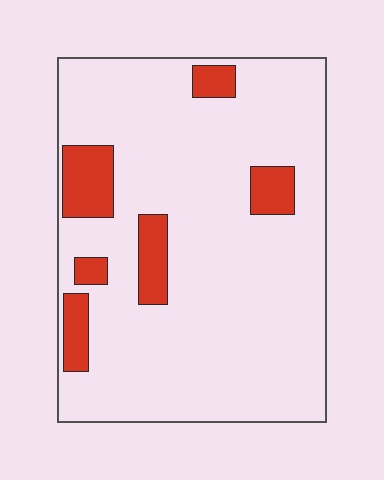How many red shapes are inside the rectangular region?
6.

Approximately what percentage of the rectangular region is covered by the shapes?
Approximately 15%.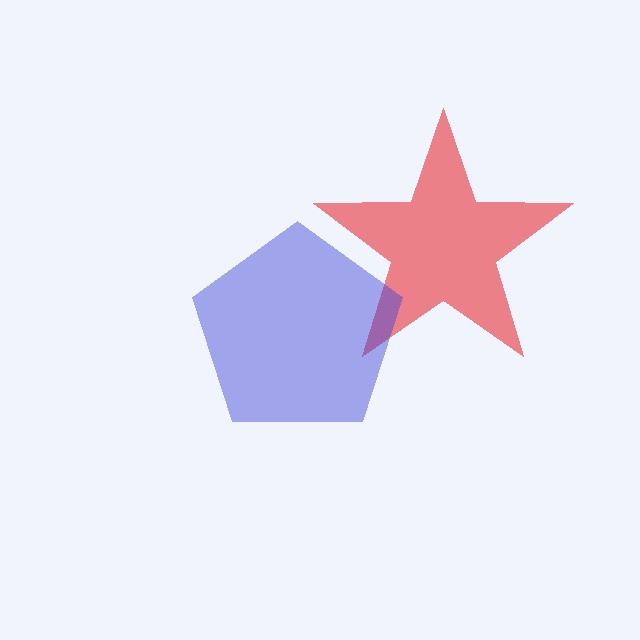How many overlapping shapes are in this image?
There are 2 overlapping shapes in the image.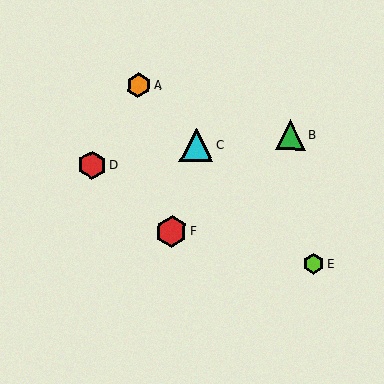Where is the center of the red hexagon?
The center of the red hexagon is at (172, 231).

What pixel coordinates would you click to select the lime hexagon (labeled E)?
Click at (313, 264) to select the lime hexagon E.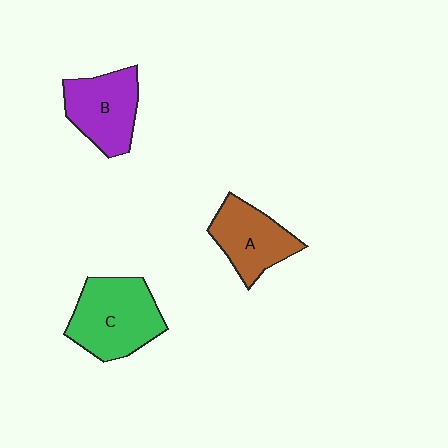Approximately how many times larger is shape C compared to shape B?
Approximately 1.2 times.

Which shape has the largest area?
Shape C (green).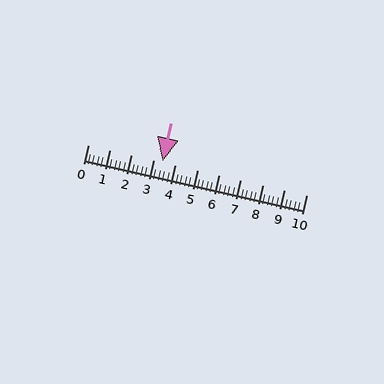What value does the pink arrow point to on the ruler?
The pink arrow points to approximately 3.4.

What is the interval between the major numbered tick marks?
The major tick marks are spaced 1 units apart.